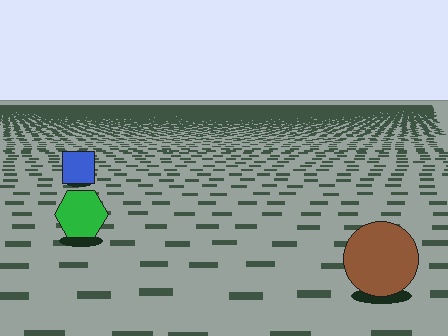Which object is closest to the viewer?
The brown circle is closest. The texture marks near it are larger and more spread out.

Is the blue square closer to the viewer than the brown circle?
No. The brown circle is closer — you can tell from the texture gradient: the ground texture is coarser near it.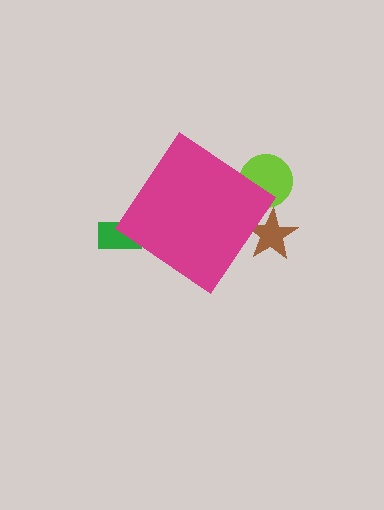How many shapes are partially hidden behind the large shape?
3 shapes are partially hidden.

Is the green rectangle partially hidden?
Yes, the green rectangle is partially hidden behind the magenta diamond.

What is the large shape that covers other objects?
A magenta diamond.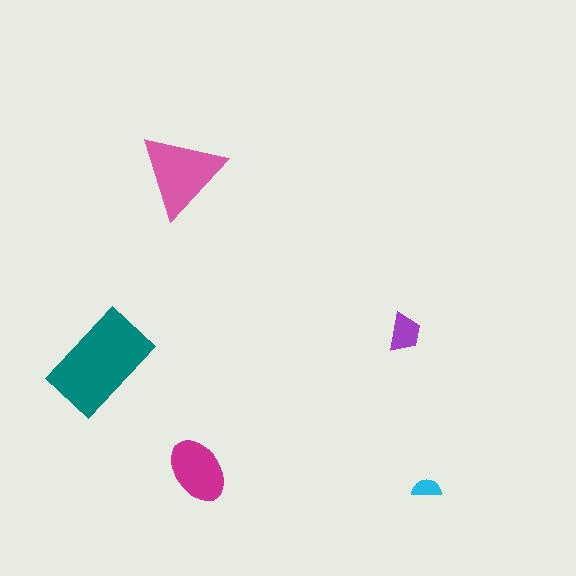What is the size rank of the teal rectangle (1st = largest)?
1st.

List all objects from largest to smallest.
The teal rectangle, the pink triangle, the magenta ellipse, the purple trapezoid, the cyan semicircle.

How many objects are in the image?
There are 5 objects in the image.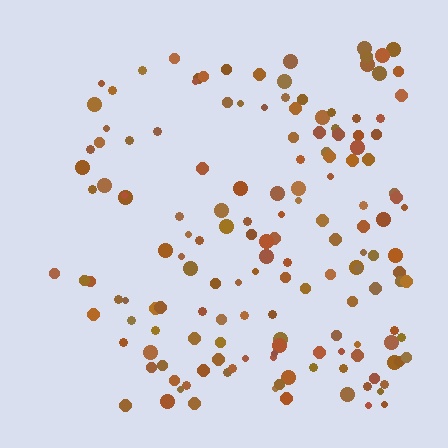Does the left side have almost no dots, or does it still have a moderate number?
Still a moderate number, just noticeably fewer than the right.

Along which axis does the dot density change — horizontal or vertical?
Horizontal.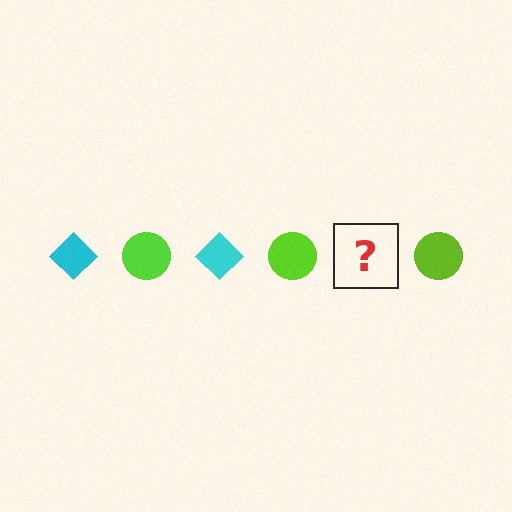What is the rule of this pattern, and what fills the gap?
The rule is that the pattern alternates between cyan diamond and lime circle. The gap should be filled with a cyan diamond.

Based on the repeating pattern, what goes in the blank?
The blank should be a cyan diamond.